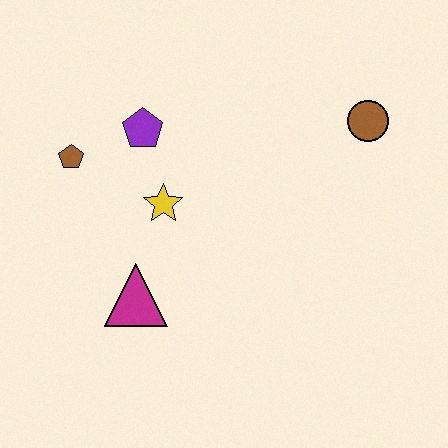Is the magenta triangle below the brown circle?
Yes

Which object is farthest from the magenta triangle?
The brown circle is farthest from the magenta triangle.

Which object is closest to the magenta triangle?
The yellow star is closest to the magenta triangle.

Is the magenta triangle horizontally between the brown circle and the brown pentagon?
Yes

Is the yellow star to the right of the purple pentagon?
Yes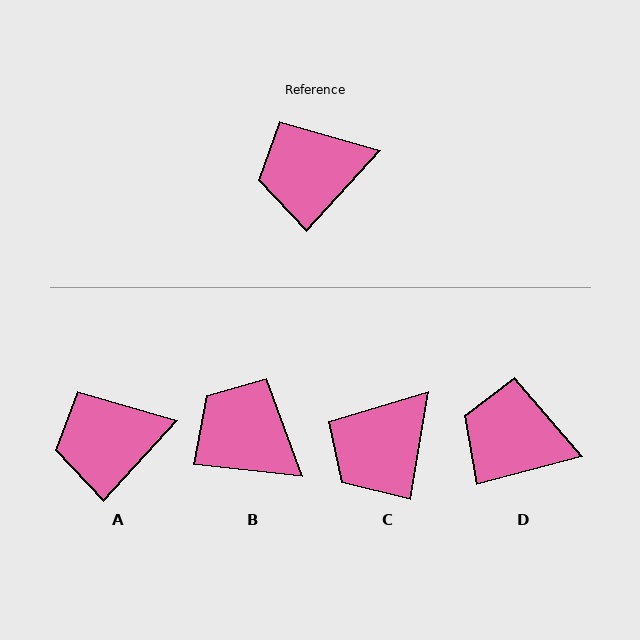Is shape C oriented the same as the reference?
No, it is off by about 33 degrees.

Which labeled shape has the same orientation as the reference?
A.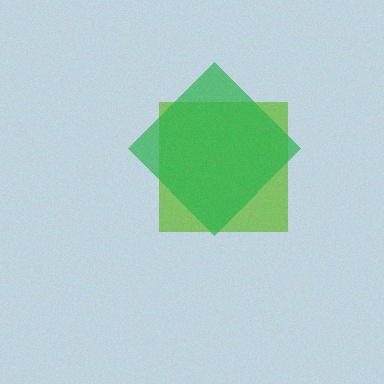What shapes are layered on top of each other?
The layered shapes are: a lime square, a green diamond.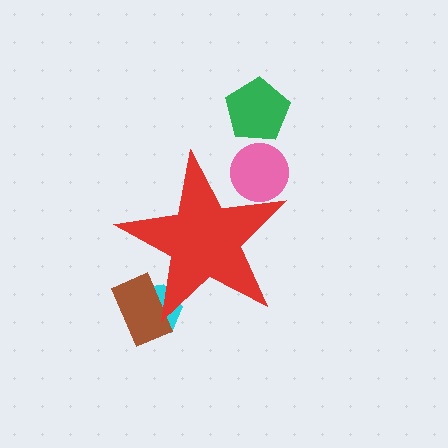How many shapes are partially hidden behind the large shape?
3 shapes are partially hidden.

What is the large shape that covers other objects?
A red star.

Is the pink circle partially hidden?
Yes, the pink circle is partially hidden behind the red star.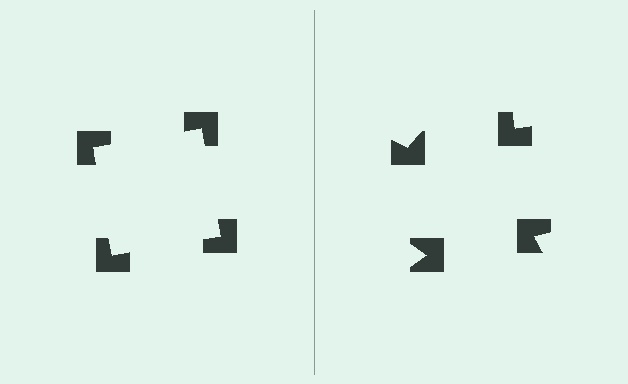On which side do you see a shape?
An illusory square appears on the left side. On the right side the wedge cuts are rotated, so no coherent shape forms.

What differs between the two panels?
The notched squares are positioned identically on both sides; only the wedge orientations differ. On the left they align to a square; on the right they are misaligned.